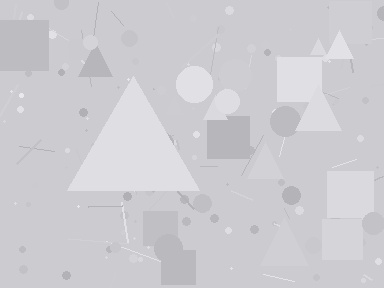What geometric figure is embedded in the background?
A triangle is embedded in the background.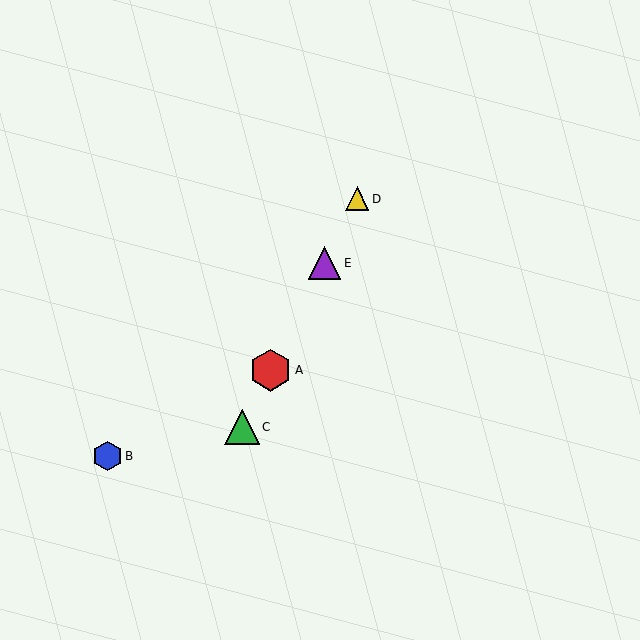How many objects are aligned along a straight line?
4 objects (A, C, D, E) are aligned along a straight line.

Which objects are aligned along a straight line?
Objects A, C, D, E are aligned along a straight line.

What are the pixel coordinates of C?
Object C is at (242, 427).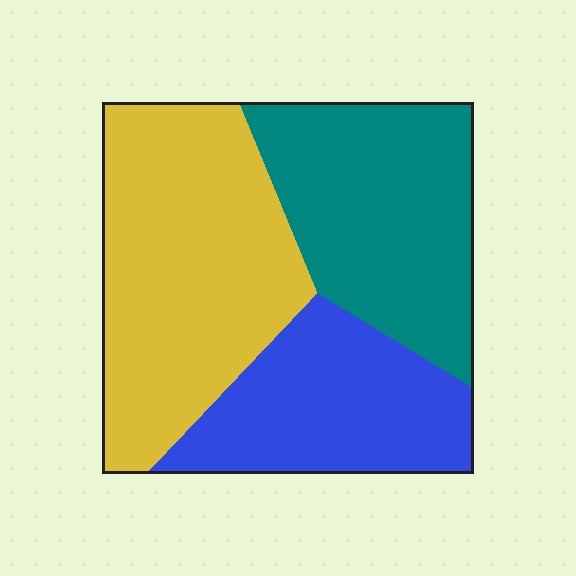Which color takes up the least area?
Blue, at roughly 25%.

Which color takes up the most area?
Yellow, at roughly 40%.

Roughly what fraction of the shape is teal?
Teal covers 32% of the shape.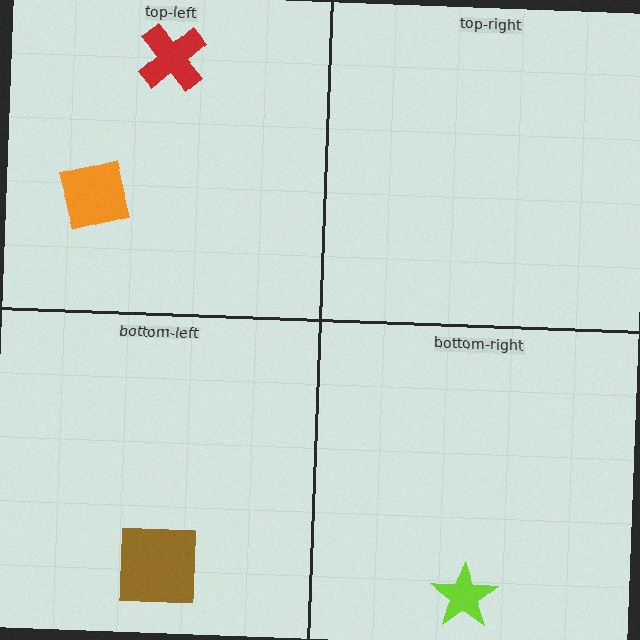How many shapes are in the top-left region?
2.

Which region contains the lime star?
The bottom-right region.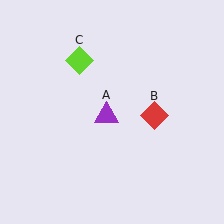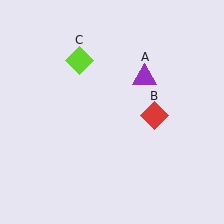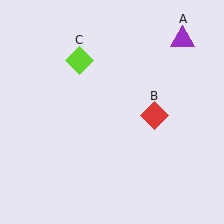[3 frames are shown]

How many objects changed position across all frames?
1 object changed position: purple triangle (object A).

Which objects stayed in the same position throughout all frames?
Red diamond (object B) and lime diamond (object C) remained stationary.